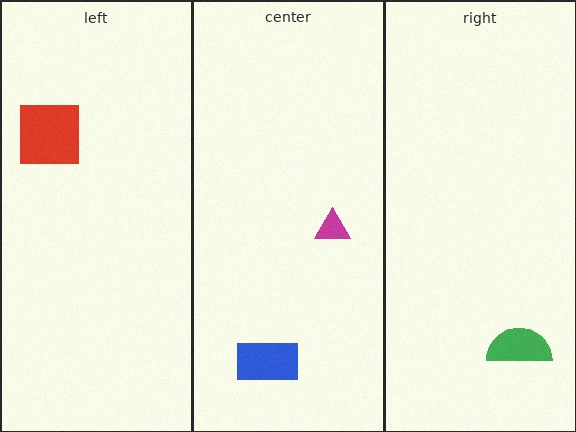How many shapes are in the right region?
1.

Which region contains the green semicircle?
The right region.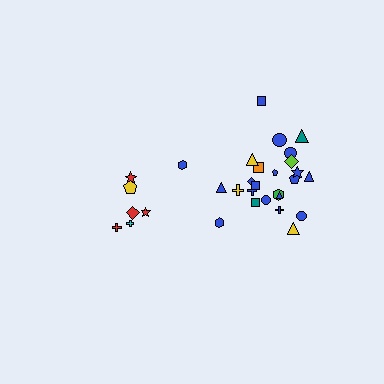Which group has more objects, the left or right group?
The right group.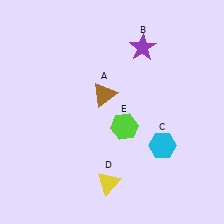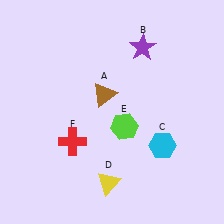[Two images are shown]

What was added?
A red cross (F) was added in Image 2.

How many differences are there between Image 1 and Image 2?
There is 1 difference between the two images.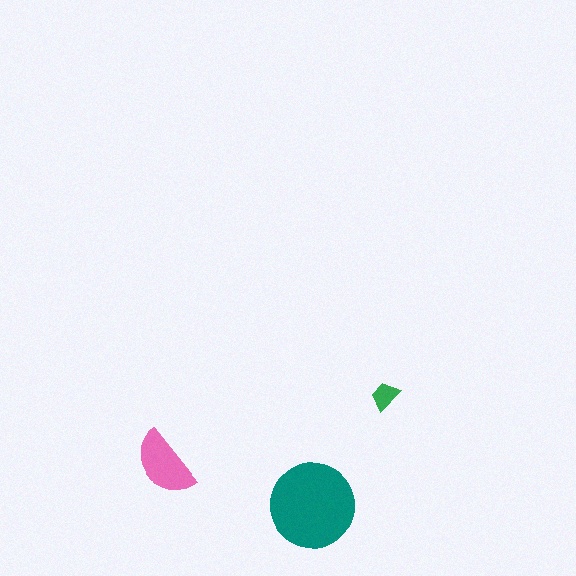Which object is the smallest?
The green trapezoid.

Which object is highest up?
The green trapezoid is topmost.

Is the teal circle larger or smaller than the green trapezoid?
Larger.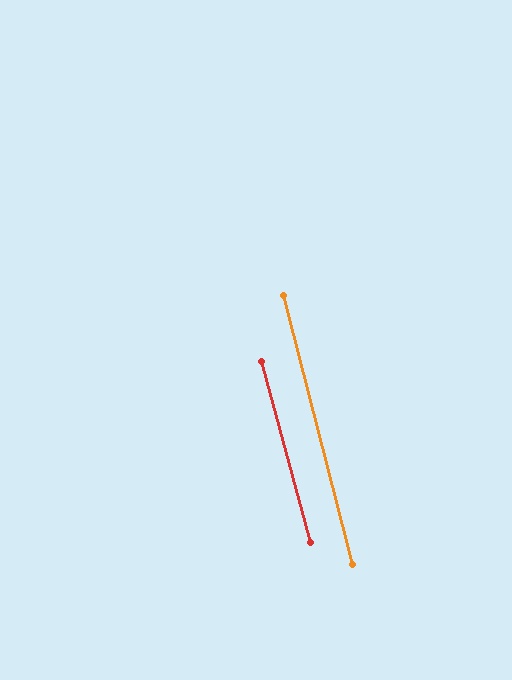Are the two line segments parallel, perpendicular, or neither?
Parallel — their directions differ by only 0.9°.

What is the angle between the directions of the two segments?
Approximately 1 degree.